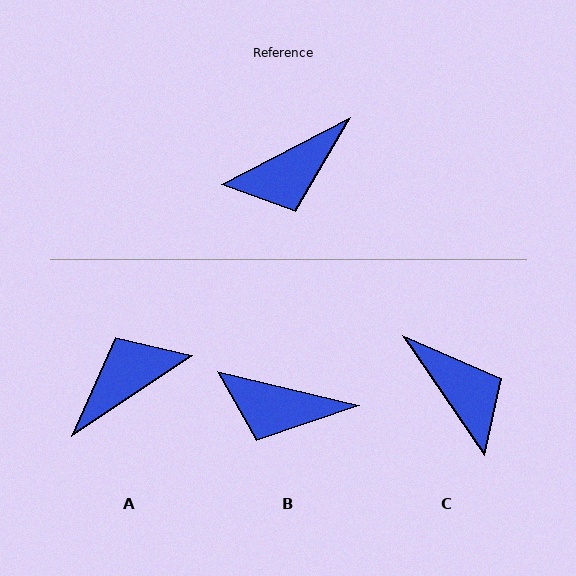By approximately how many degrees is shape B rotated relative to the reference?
Approximately 41 degrees clockwise.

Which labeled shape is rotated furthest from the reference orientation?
A, about 173 degrees away.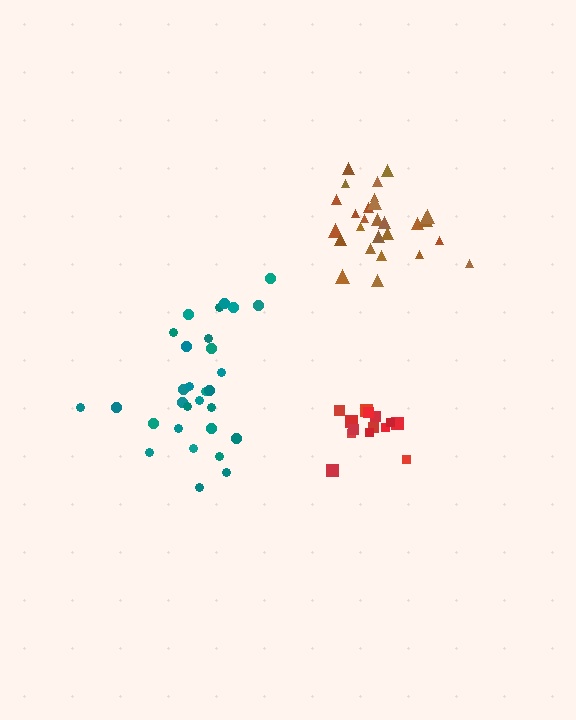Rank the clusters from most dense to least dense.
red, brown, teal.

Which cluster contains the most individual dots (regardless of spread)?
Teal (31).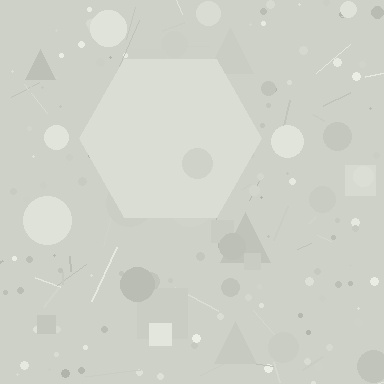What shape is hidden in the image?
A hexagon is hidden in the image.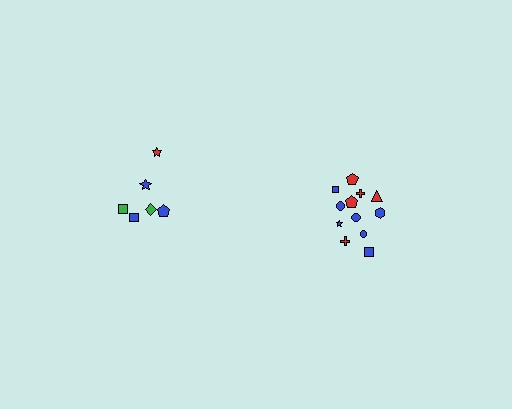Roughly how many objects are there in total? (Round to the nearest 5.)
Roughly 20 objects in total.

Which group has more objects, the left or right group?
The right group.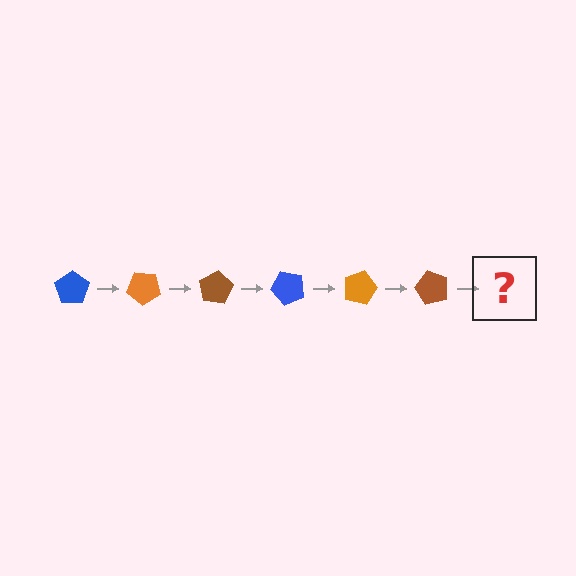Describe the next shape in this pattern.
It should be a blue pentagon, rotated 240 degrees from the start.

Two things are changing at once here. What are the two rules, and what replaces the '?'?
The two rules are that it rotates 40 degrees each step and the color cycles through blue, orange, and brown. The '?' should be a blue pentagon, rotated 240 degrees from the start.